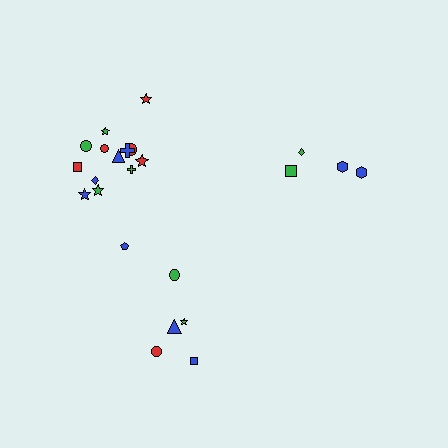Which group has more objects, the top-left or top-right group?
The top-left group.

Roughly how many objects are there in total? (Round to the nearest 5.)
Roughly 25 objects in total.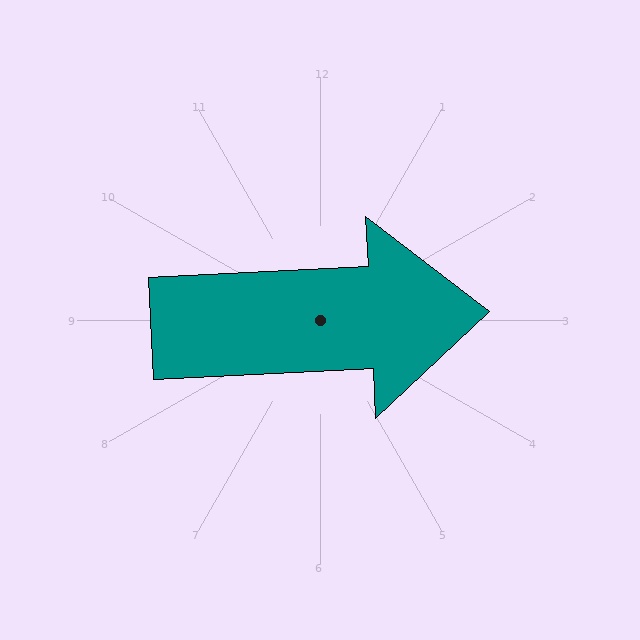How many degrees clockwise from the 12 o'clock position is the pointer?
Approximately 87 degrees.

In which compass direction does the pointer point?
East.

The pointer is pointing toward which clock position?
Roughly 3 o'clock.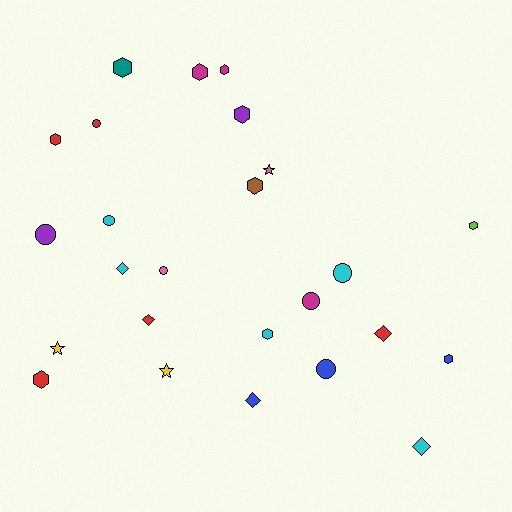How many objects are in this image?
There are 25 objects.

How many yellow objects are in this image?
There are 2 yellow objects.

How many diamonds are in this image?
There are 5 diamonds.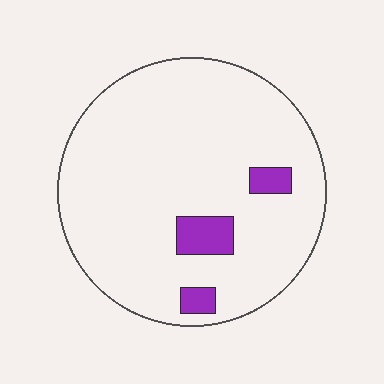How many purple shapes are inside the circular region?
3.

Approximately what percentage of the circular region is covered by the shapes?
Approximately 10%.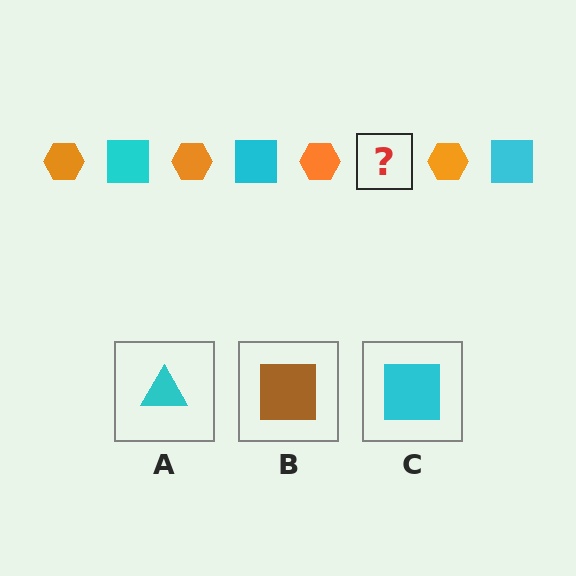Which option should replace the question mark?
Option C.